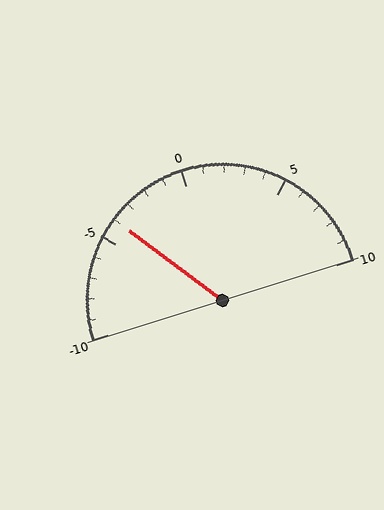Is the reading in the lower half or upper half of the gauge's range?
The reading is in the lower half of the range (-10 to 10).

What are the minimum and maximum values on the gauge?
The gauge ranges from -10 to 10.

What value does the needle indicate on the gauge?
The needle indicates approximately -4.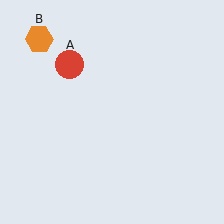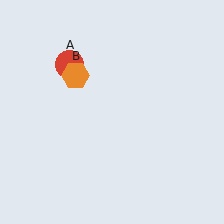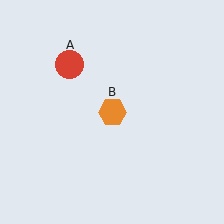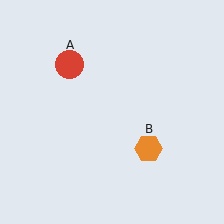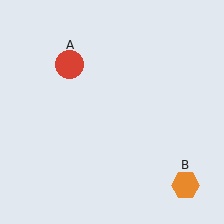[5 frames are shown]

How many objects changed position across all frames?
1 object changed position: orange hexagon (object B).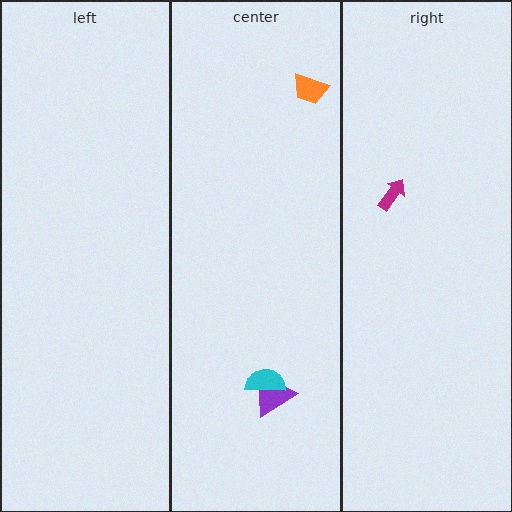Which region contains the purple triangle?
The center region.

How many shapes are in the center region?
3.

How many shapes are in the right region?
1.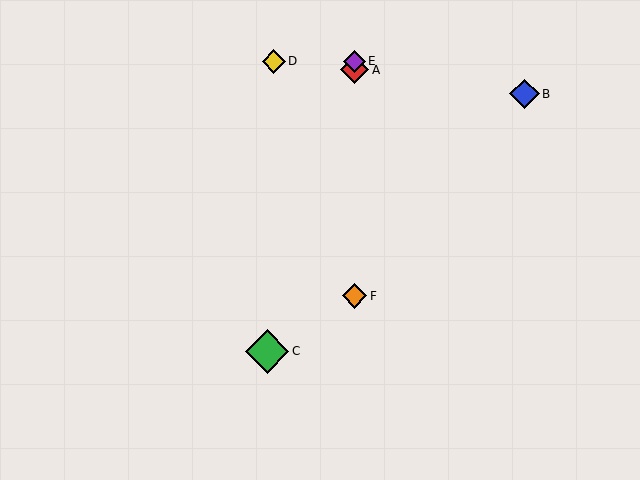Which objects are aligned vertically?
Objects A, E, F are aligned vertically.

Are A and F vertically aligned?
Yes, both are at x≈354.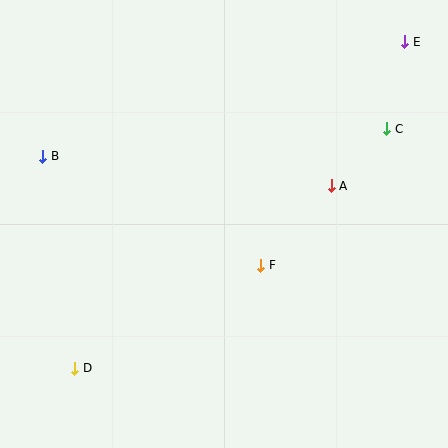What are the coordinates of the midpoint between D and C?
The midpoint between D and C is at (231, 248).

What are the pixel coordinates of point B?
Point B is at (43, 156).